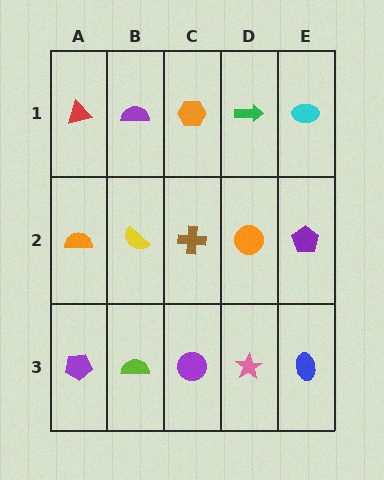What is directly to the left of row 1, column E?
A green arrow.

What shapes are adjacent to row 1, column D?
An orange circle (row 2, column D), an orange hexagon (row 1, column C), a cyan ellipse (row 1, column E).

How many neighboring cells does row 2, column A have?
3.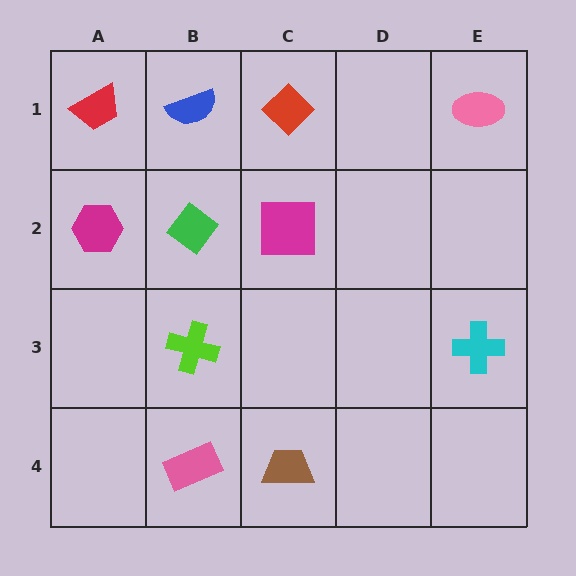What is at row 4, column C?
A brown trapezoid.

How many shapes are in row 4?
2 shapes.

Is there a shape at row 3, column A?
No, that cell is empty.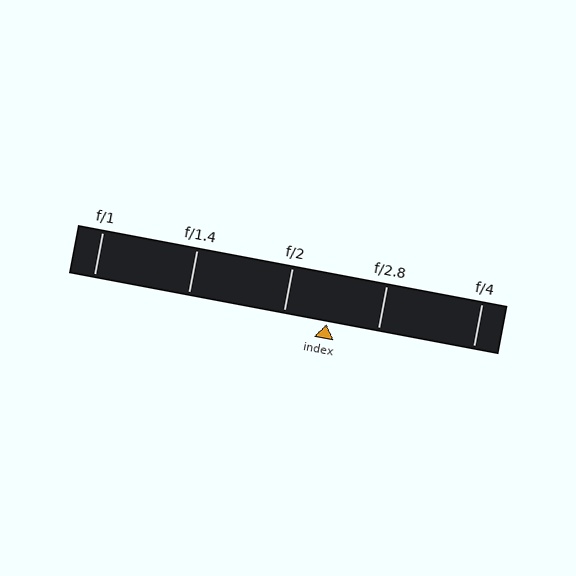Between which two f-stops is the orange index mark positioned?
The index mark is between f/2 and f/2.8.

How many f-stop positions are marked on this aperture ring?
There are 5 f-stop positions marked.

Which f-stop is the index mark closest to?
The index mark is closest to f/2.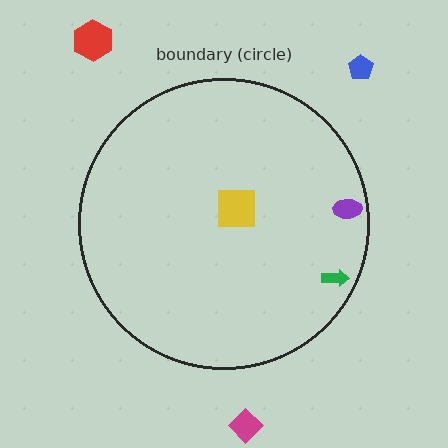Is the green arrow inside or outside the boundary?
Inside.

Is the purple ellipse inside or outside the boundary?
Inside.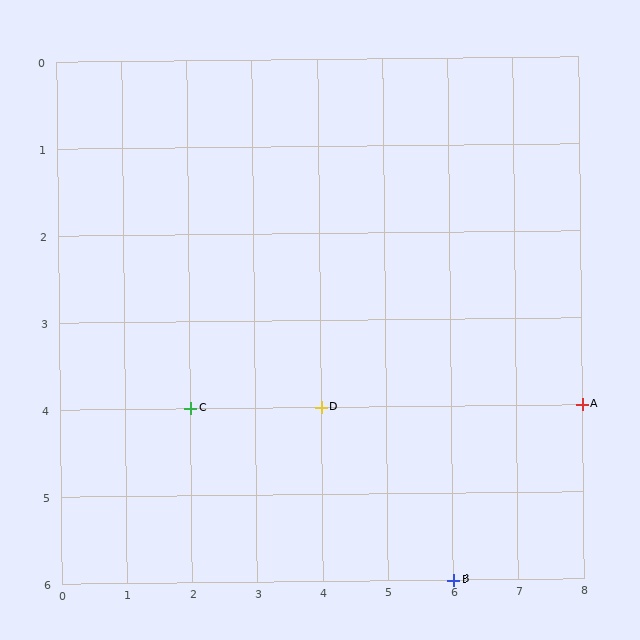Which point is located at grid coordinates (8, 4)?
Point A is at (8, 4).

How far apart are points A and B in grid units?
Points A and B are 2 columns and 2 rows apart (about 2.8 grid units diagonally).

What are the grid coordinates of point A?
Point A is at grid coordinates (8, 4).